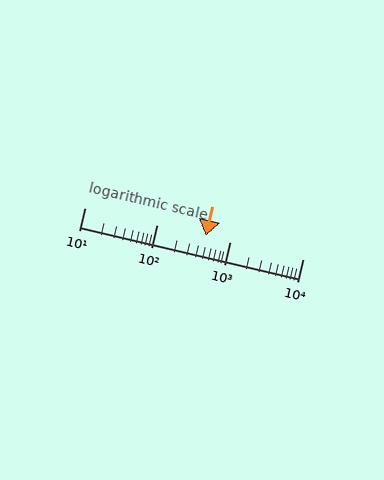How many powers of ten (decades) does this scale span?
The scale spans 3 decades, from 10 to 10000.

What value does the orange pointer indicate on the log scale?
The pointer indicates approximately 470.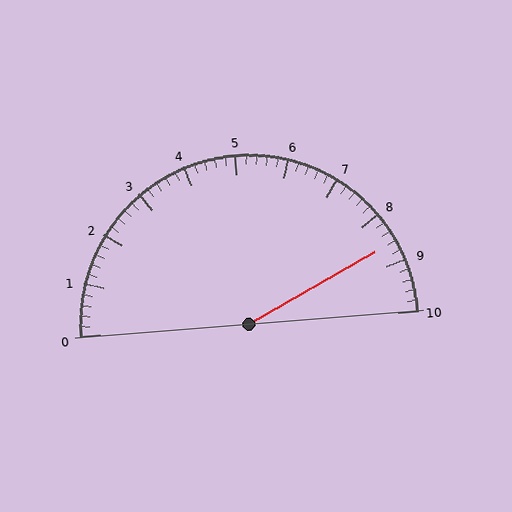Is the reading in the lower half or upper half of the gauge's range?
The reading is in the upper half of the range (0 to 10).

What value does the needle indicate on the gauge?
The needle indicates approximately 8.6.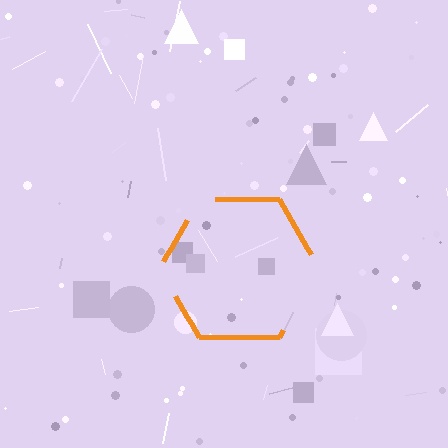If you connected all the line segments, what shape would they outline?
They would outline a hexagon.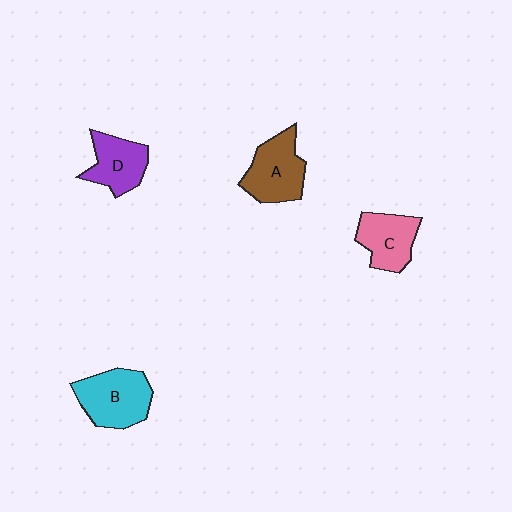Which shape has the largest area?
Shape B (cyan).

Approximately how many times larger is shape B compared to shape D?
Approximately 1.3 times.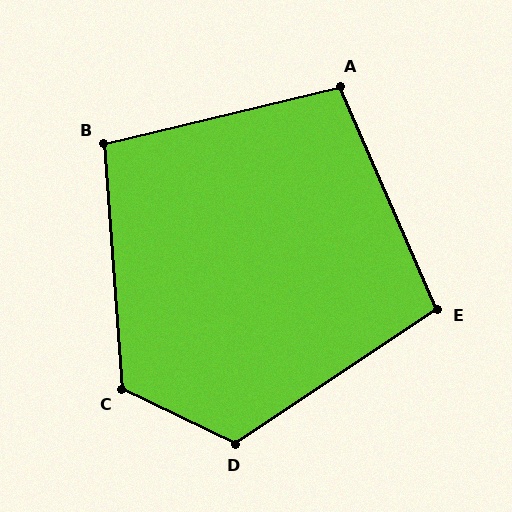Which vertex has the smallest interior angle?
B, at approximately 99 degrees.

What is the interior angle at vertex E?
Approximately 100 degrees (obtuse).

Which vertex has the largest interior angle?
D, at approximately 121 degrees.